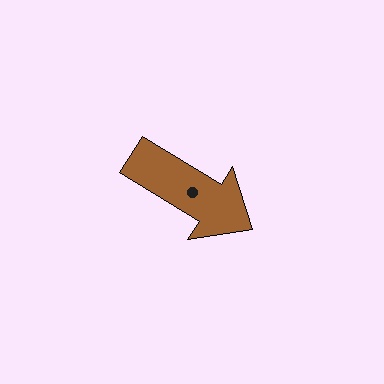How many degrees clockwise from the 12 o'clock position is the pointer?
Approximately 122 degrees.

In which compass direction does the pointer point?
Southeast.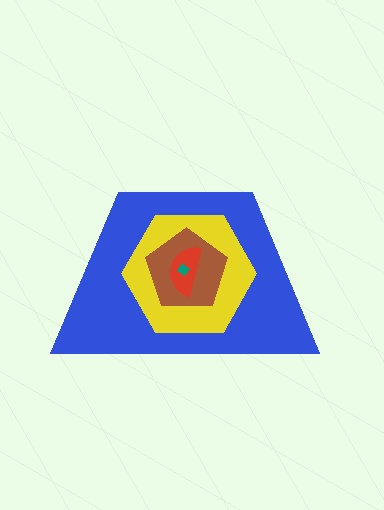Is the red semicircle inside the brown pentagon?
Yes.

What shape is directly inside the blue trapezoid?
The yellow hexagon.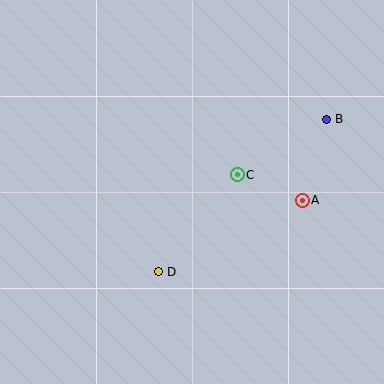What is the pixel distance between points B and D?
The distance between B and D is 227 pixels.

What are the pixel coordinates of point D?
Point D is at (158, 272).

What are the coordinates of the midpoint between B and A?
The midpoint between B and A is at (314, 160).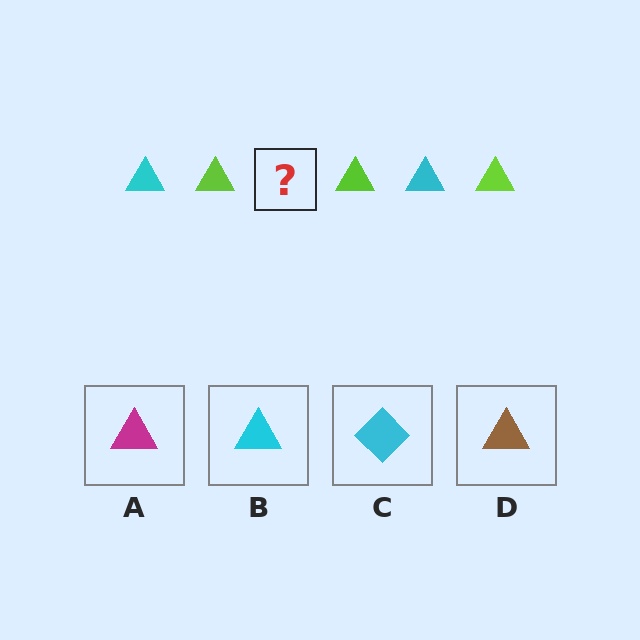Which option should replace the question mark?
Option B.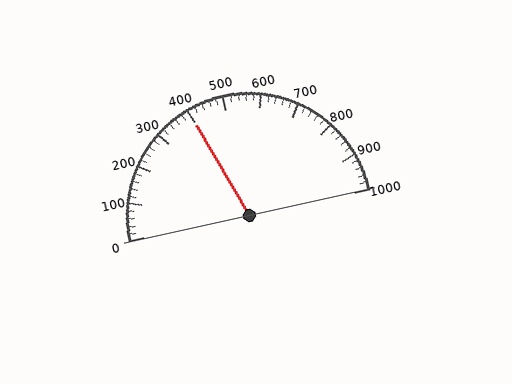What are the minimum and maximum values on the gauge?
The gauge ranges from 0 to 1000.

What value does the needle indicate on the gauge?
The needle indicates approximately 400.